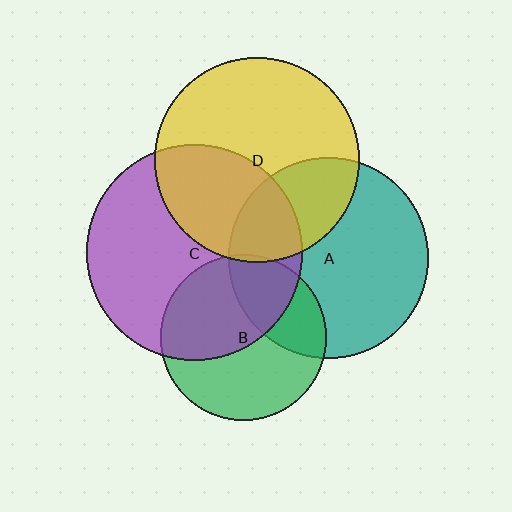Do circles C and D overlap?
Yes.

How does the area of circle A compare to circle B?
Approximately 1.5 times.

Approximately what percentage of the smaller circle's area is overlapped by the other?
Approximately 40%.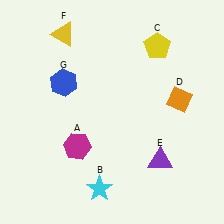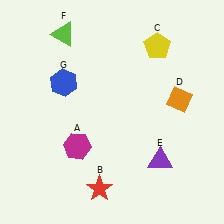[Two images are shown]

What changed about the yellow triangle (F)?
In Image 1, F is yellow. In Image 2, it changed to lime.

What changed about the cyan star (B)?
In Image 1, B is cyan. In Image 2, it changed to red.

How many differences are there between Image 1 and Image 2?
There are 2 differences between the two images.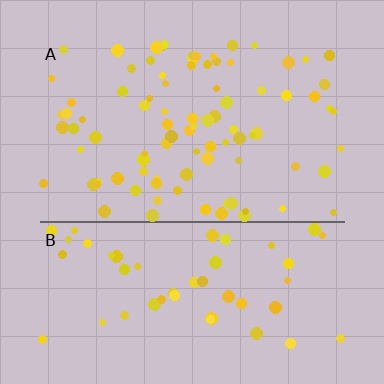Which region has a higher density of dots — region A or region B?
A (the top).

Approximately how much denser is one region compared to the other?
Approximately 1.7× — region A over region B.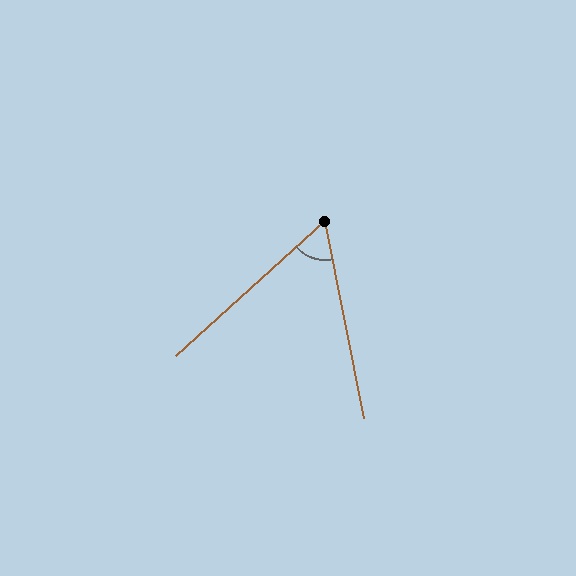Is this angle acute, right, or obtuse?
It is acute.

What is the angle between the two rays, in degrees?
Approximately 59 degrees.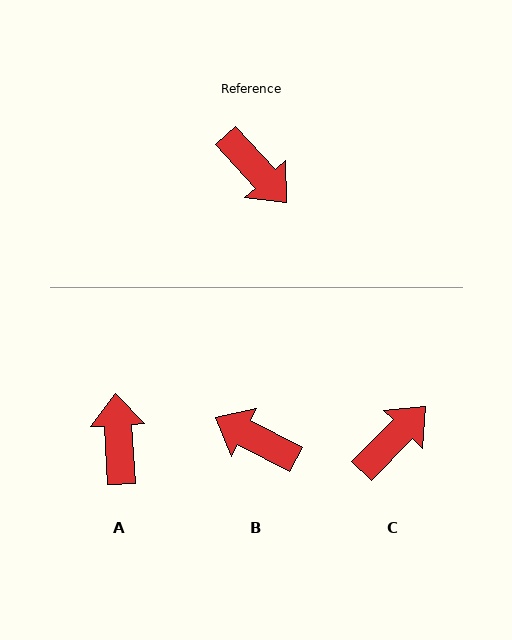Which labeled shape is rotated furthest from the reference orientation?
B, about 160 degrees away.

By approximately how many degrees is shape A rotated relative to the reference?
Approximately 141 degrees counter-clockwise.